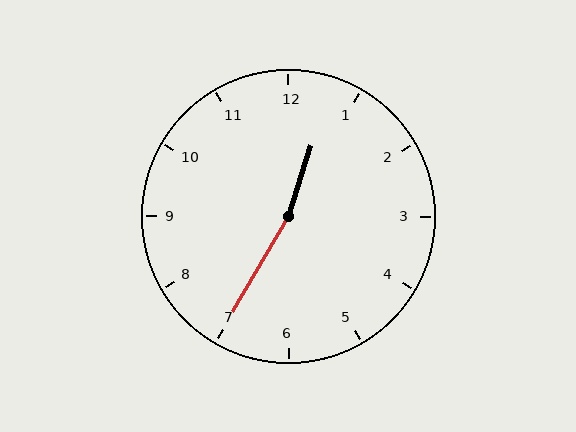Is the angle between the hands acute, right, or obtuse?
It is obtuse.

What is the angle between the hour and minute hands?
Approximately 168 degrees.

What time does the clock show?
12:35.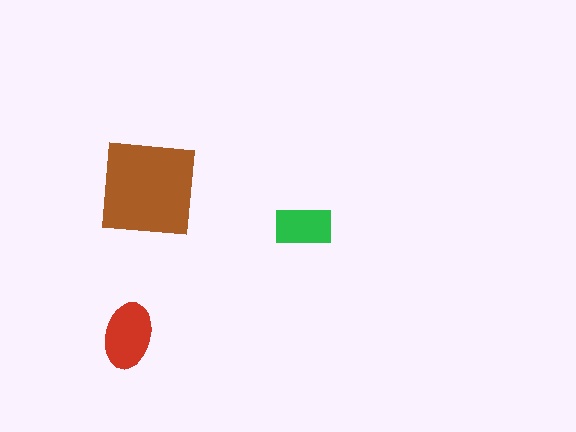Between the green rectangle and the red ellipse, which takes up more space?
The red ellipse.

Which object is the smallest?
The green rectangle.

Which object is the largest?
The brown square.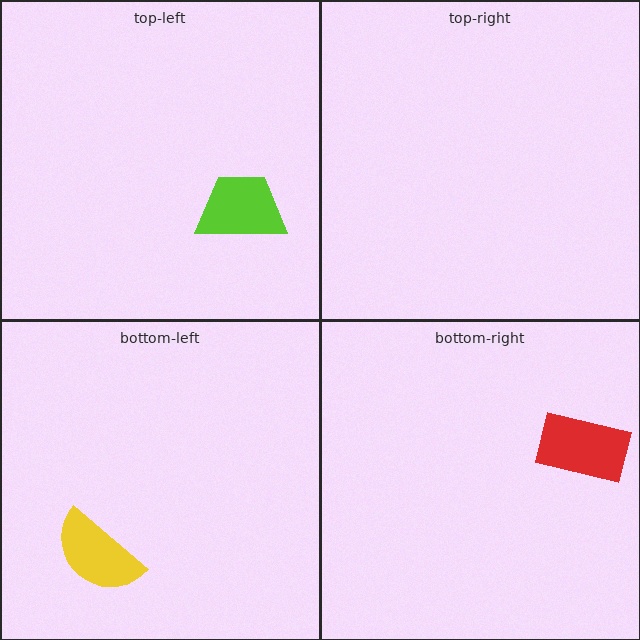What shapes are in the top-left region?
The lime trapezoid.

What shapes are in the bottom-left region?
The yellow semicircle.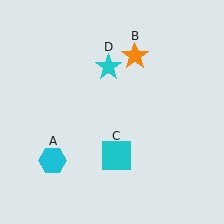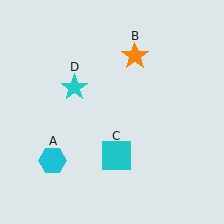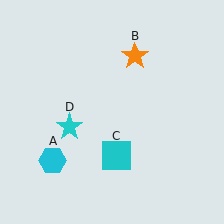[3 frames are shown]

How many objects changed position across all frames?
1 object changed position: cyan star (object D).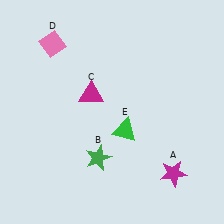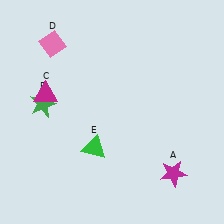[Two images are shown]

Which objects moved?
The objects that moved are: the green star (B), the magenta triangle (C), the green triangle (E).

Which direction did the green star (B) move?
The green star (B) moved left.